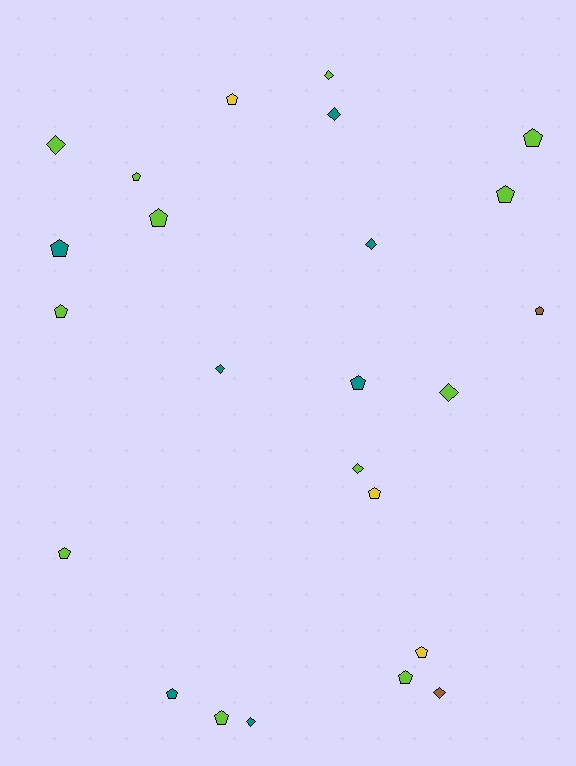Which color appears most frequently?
Lime, with 12 objects.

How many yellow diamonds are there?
There are no yellow diamonds.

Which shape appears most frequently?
Pentagon, with 15 objects.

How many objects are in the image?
There are 24 objects.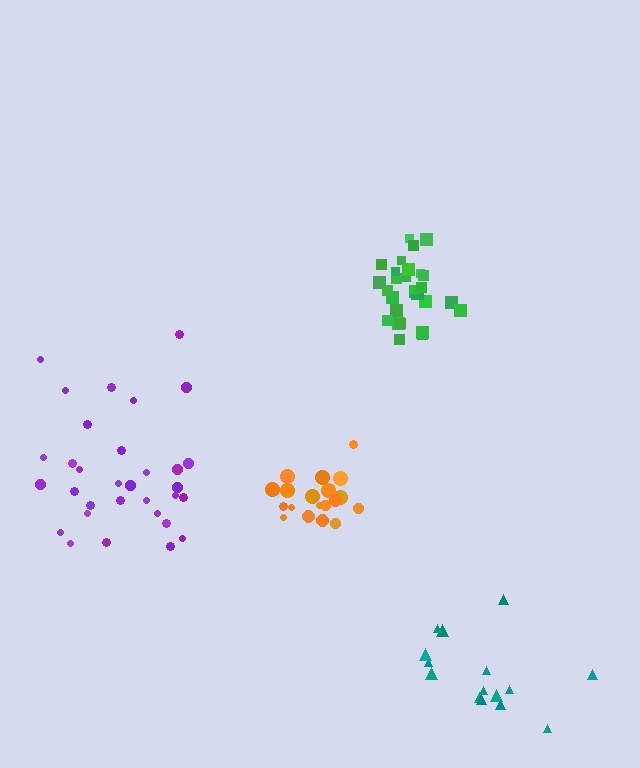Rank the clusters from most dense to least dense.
green, orange, purple, teal.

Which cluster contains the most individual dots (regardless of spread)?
Purple (32).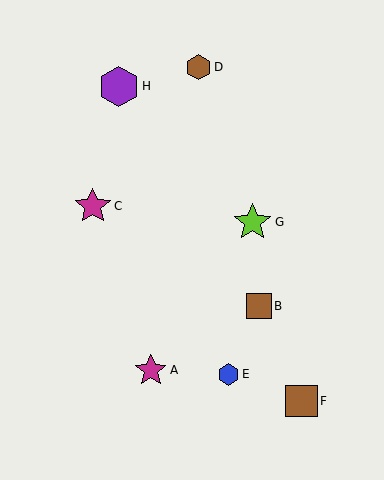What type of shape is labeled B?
Shape B is a brown square.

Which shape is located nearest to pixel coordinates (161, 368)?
The magenta star (labeled A) at (151, 370) is nearest to that location.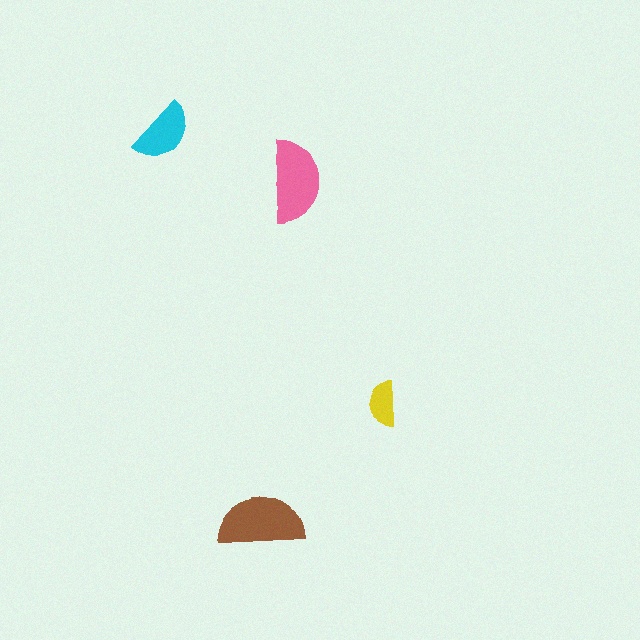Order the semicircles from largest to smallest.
the brown one, the pink one, the cyan one, the yellow one.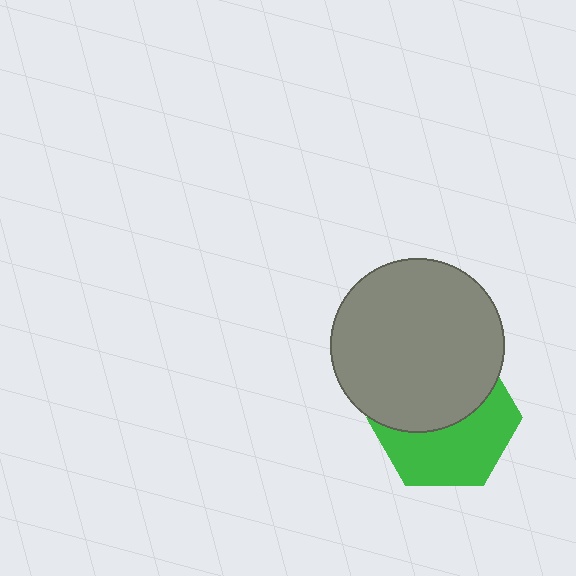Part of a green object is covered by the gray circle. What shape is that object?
It is a hexagon.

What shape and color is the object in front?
The object in front is a gray circle.